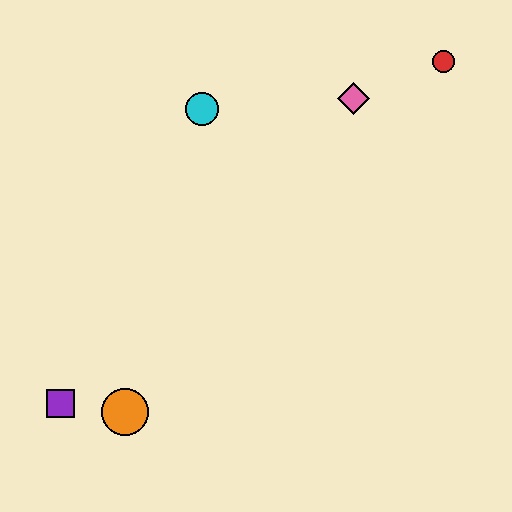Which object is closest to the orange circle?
The purple square is closest to the orange circle.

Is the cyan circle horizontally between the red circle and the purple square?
Yes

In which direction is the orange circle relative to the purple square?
The orange circle is to the right of the purple square.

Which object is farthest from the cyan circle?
The purple square is farthest from the cyan circle.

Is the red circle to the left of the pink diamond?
No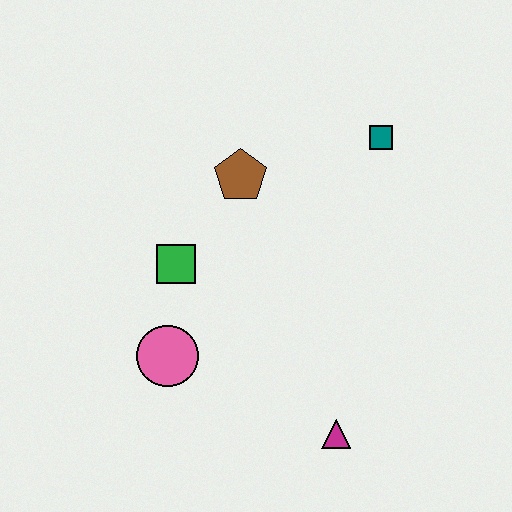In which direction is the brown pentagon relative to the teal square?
The brown pentagon is to the left of the teal square.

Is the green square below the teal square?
Yes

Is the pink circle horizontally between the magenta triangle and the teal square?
No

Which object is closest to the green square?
The pink circle is closest to the green square.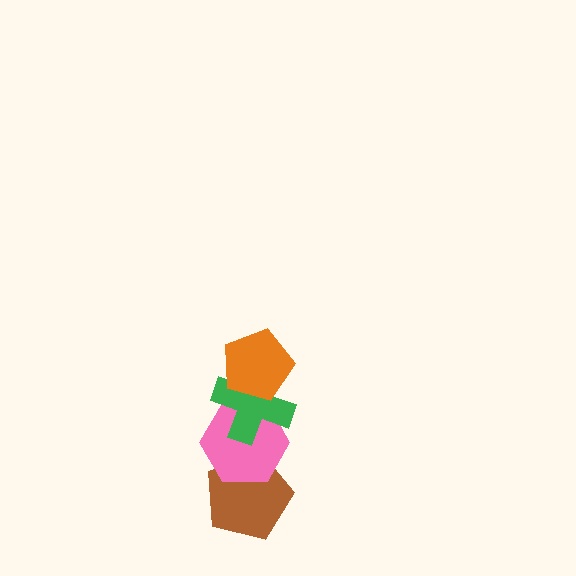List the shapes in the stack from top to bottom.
From top to bottom: the orange pentagon, the green cross, the pink hexagon, the brown pentagon.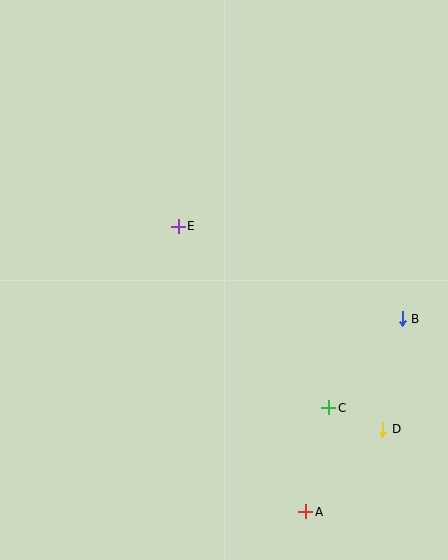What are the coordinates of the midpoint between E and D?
The midpoint between E and D is at (281, 328).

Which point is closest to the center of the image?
Point E at (178, 226) is closest to the center.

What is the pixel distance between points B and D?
The distance between B and D is 112 pixels.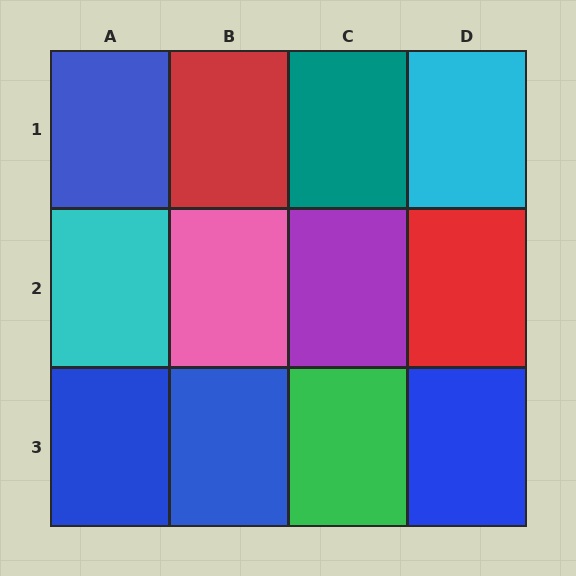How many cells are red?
2 cells are red.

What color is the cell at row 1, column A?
Blue.